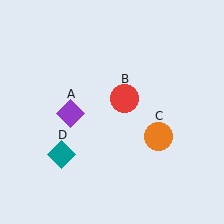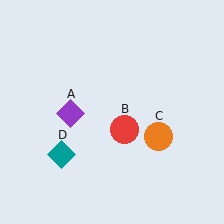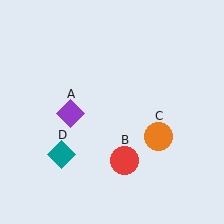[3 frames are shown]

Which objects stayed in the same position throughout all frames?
Purple diamond (object A) and orange circle (object C) and teal diamond (object D) remained stationary.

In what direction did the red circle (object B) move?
The red circle (object B) moved down.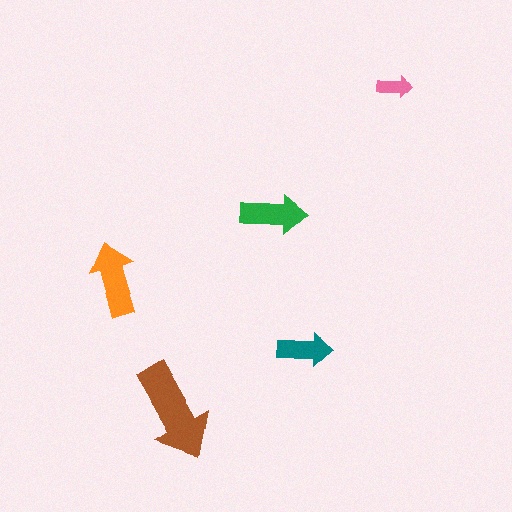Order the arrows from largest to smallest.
the brown one, the orange one, the green one, the teal one, the pink one.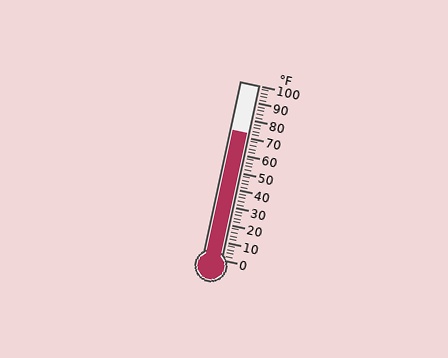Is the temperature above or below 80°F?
The temperature is below 80°F.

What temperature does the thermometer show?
The thermometer shows approximately 72°F.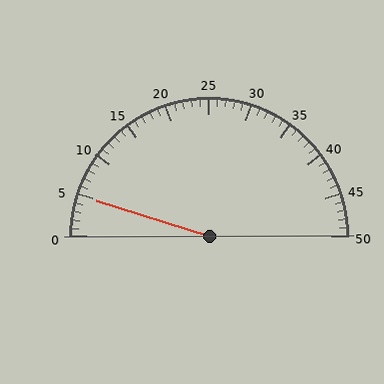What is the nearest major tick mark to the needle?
The nearest major tick mark is 5.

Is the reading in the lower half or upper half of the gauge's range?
The reading is in the lower half of the range (0 to 50).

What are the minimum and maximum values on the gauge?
The gauge ranges from 0 to 50.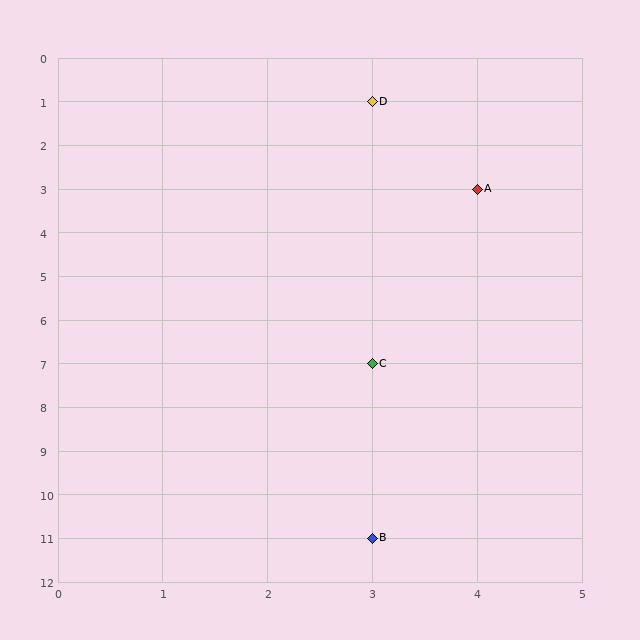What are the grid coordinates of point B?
Point B is at grid coordinates (3, 11).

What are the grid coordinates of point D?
Point D is at grid coordinates (3, 1).